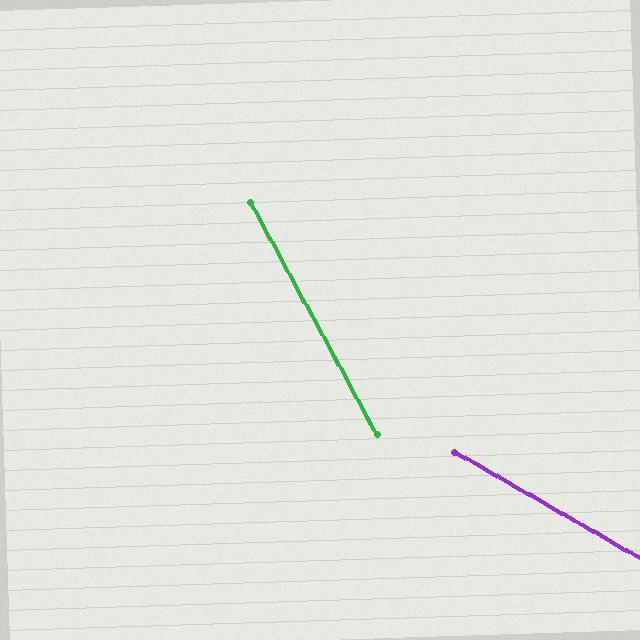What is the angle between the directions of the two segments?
Approximately 31 degrees.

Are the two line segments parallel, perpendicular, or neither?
Neither parallel nor perpendicular — they differ by about 31°.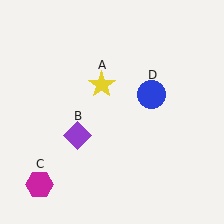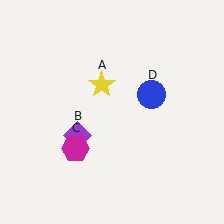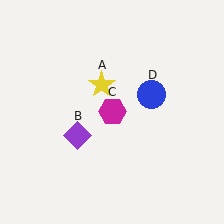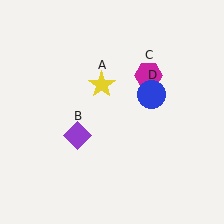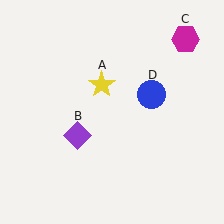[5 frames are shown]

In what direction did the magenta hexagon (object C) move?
The magenta hexagon (object C) moved up and to the right.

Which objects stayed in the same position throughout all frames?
Yellow star (object A) and purple diamond (object B) and blue circle (object D) remained stationary.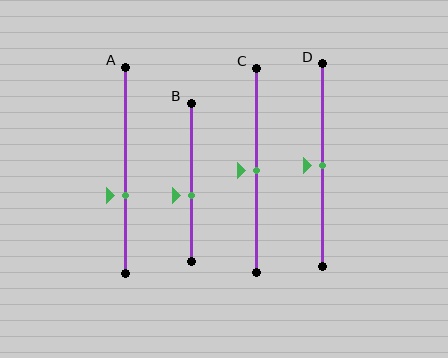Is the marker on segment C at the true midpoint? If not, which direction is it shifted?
Yes, the marker on segment C is at the true midpoint.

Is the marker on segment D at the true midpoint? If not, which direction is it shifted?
Yes, the marker on segment D is at the true midpoint.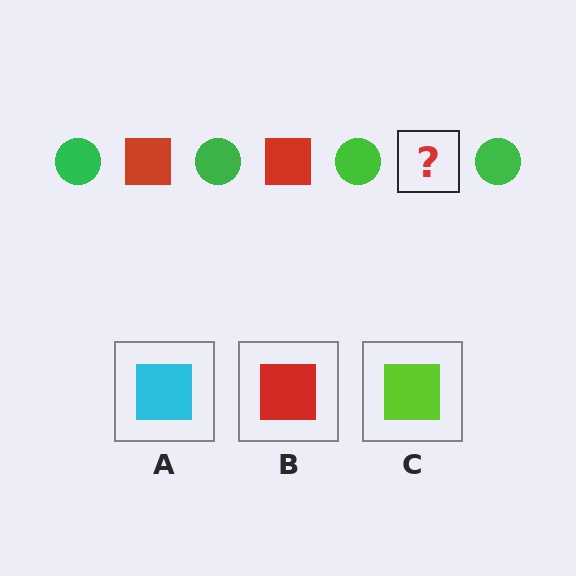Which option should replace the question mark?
Option B.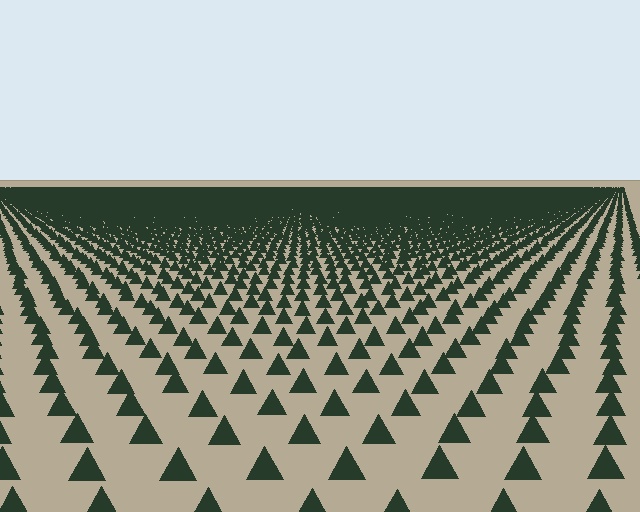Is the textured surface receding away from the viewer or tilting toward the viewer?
The surface is receding away from the viewer. Texture elements get smaller and denser toward the top.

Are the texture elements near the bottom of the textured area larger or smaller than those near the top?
Larger. Near the bottom, elements are closer to the viewer and appear at a bigger on-screen size.